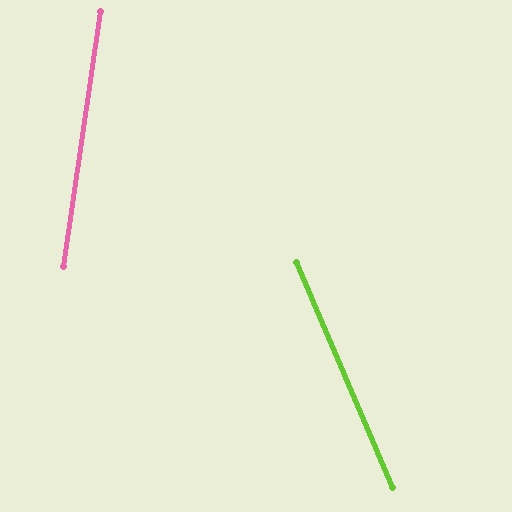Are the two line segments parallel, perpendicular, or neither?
Neither parallel nor perpendicular — they differ by about 31°.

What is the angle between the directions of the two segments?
Approximately 31 degrees.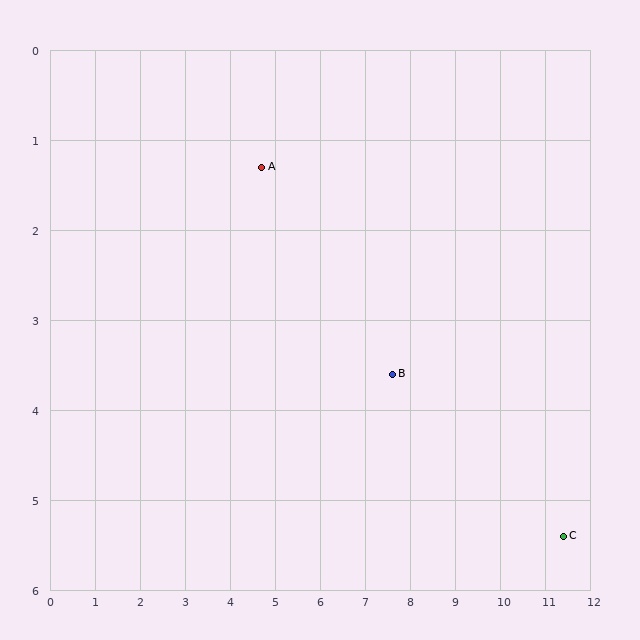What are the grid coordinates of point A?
Point A is at approximately (4.7, 1.3).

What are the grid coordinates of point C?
Point C is at approximately (11.4, 5.4).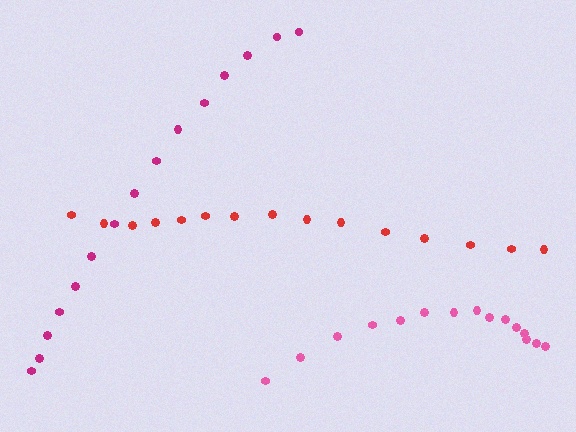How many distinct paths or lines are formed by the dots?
There are 3 distinct paths.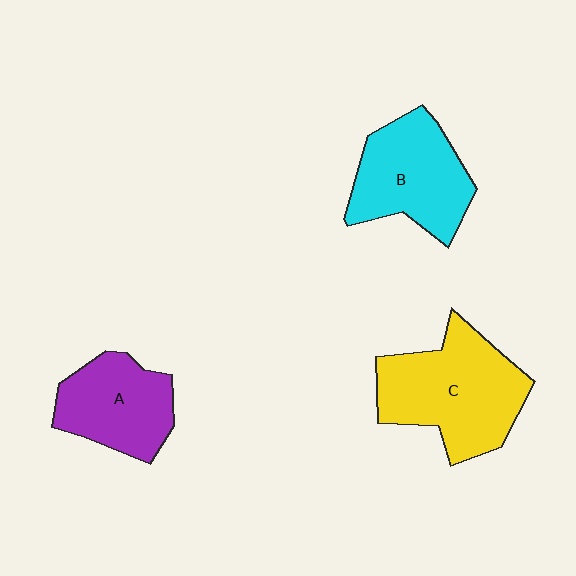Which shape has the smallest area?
Shape A (purple).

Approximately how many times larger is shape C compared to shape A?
Approximately 1.5 times.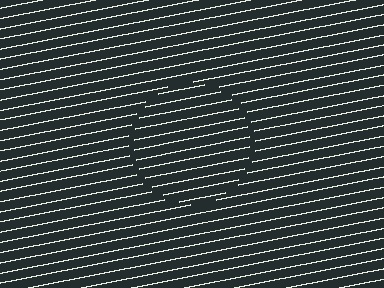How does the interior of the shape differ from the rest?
The interior of the shape contains the same grating, shifted by half a period — the contour is defined by the phase discontinuity where line-ends from the inner and outer gratings abut.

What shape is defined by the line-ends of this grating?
An illusory circle. The interior of the shape contains the same grating, shifted by half a period — the contour is defined by the phase discontinuity where line-ends from the inner and outer gratings abut.